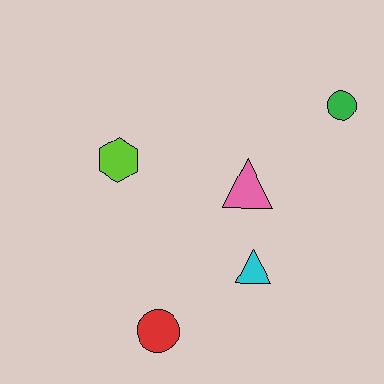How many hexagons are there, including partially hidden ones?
There is 1 hexagon.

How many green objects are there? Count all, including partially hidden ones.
There is 1 green object.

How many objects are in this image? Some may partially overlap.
There are 5 objects.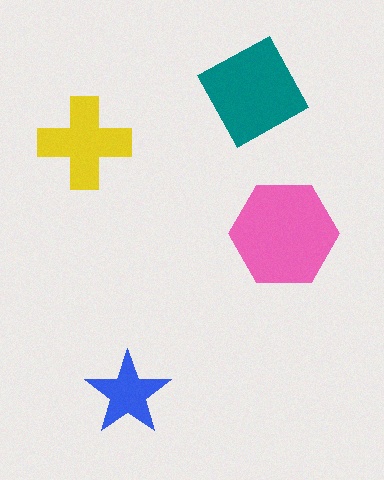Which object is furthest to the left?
The yellow cross is leftmost.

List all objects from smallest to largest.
The blue star, the yellow cross, the teal diamond, the pink hexagon.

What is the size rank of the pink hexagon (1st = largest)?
1st.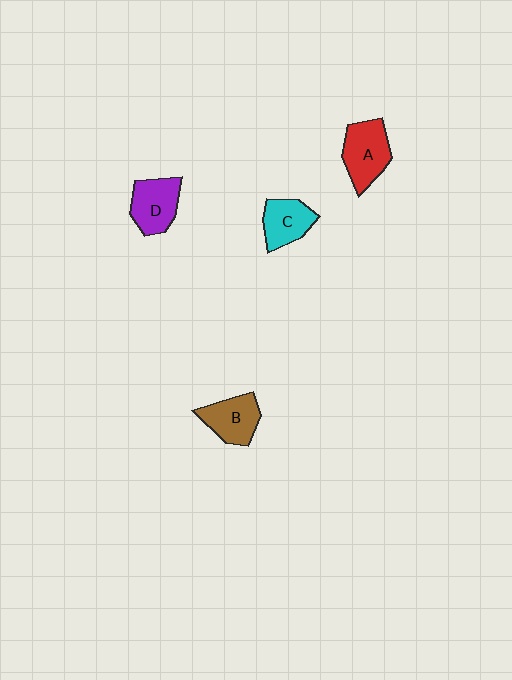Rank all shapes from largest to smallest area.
From largest to smallest: A (red), D (purple), B (brown), C (cyan).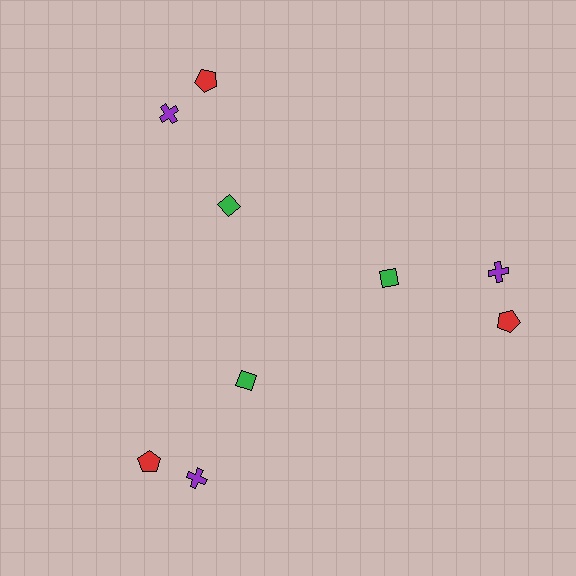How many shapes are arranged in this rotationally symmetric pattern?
There are 9 shapes, arranged in 3 groups of 3.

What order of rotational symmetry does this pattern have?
This pattern has 3-fold rotational symmetry.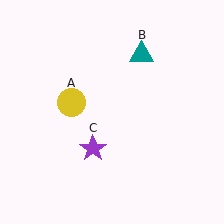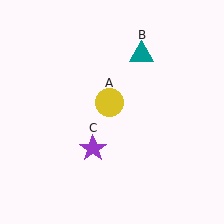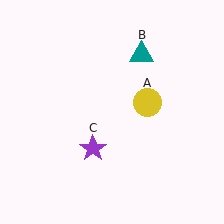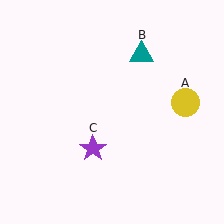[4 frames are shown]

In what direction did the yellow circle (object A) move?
The yellow circle (object A) moved right.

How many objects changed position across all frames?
1 object changed position: yellow circle (object A).